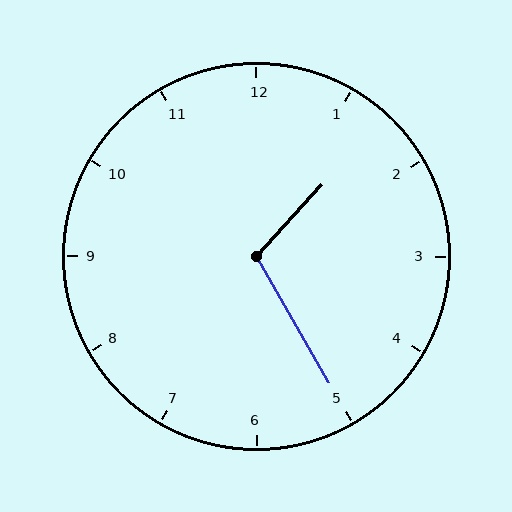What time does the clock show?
1:25.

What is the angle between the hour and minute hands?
Approximately 108 degrees.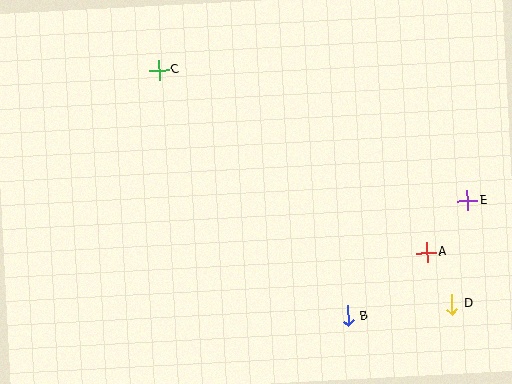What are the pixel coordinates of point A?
Point A is at (427, 253).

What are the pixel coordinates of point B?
Point B is at (348, 316).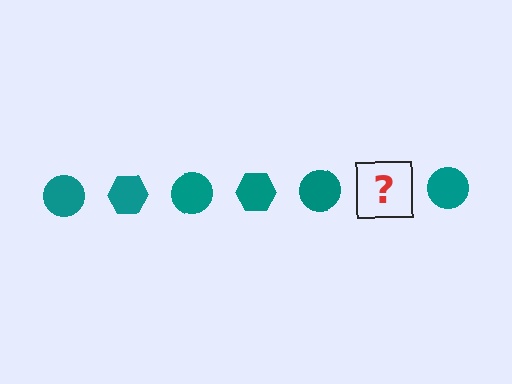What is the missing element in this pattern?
The missing element is a teal hexagon.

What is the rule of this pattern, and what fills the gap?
The rule is that the pattern cycles through circle, hexagon shapes in teal. The gap should be filled with a teal hexagon.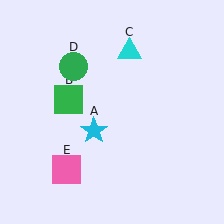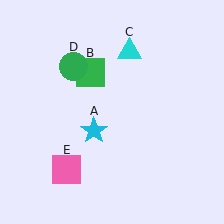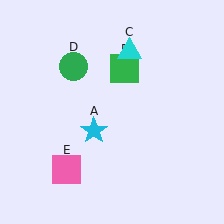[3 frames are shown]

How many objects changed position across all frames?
1 object changed position: green square (object B).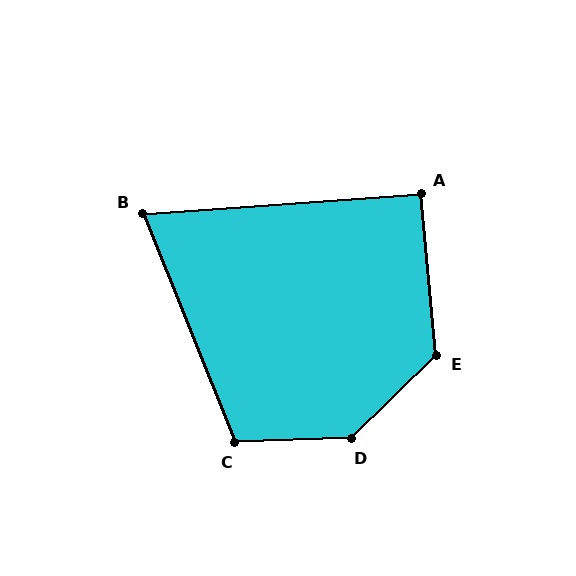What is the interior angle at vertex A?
Approximately 91 degrees (approximately right).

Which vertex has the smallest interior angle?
B, at approximately 72 degrees.